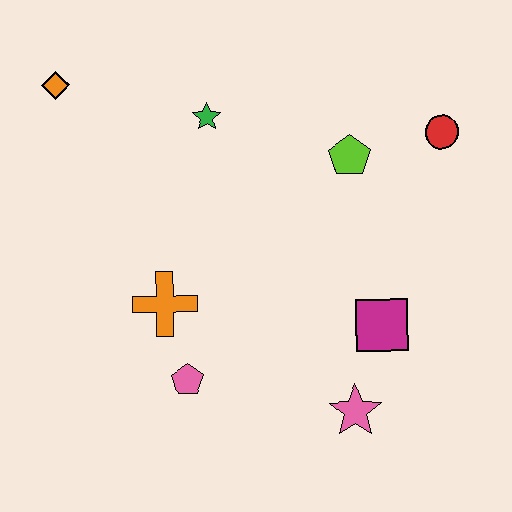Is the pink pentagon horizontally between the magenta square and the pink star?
No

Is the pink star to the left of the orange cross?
No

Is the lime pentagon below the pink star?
No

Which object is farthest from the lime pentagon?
The orange diamond is farthest from the lime pentagon.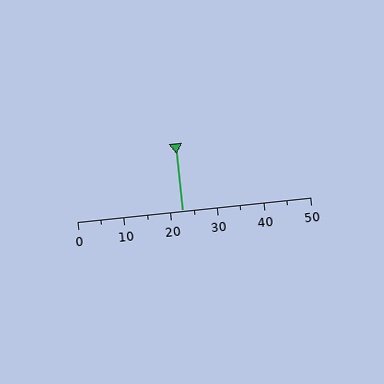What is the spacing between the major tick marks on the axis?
The major ticks are spaced 10 apart.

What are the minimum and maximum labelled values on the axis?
The axis runs from 0 to 50.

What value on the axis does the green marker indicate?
The marker indicates approximately 22.5.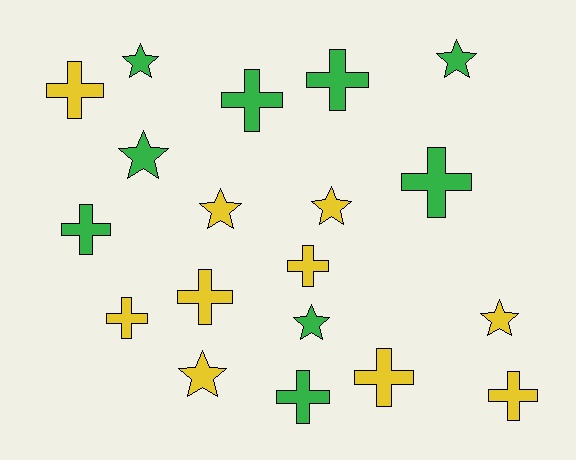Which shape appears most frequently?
Cross, with 11 objects.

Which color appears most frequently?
Yellow, with 10 objects.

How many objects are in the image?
There are 19 objects.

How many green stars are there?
There are 4 green stars.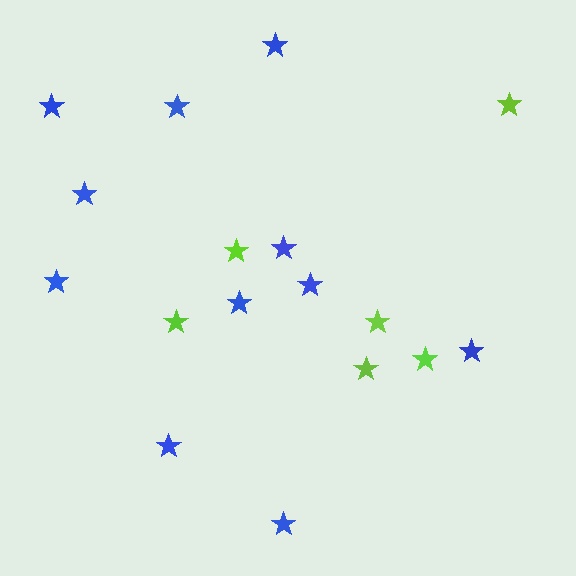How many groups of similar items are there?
There are 2 groups: one group of blue stars (11) and one group of lime stars (6).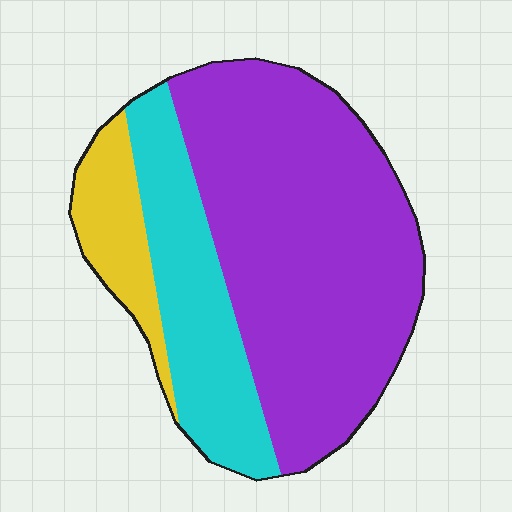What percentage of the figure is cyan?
Cyan covers roughly 25% of the figure.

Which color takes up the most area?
Purple, at roughly 65%.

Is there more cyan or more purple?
Purple.